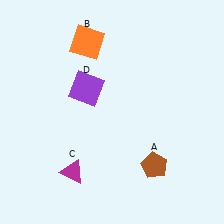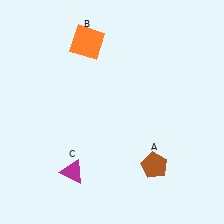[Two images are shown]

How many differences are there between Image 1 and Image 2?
There is 1 difference between the two images.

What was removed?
The purple square (D) was removed in Image 2.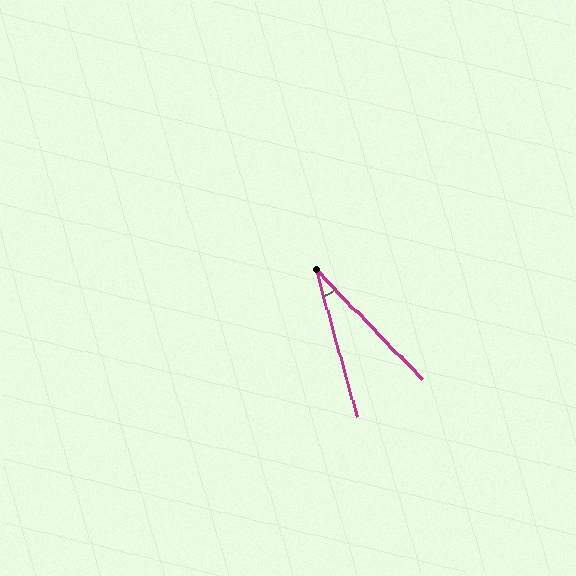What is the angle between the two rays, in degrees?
Approximately 29 degrees.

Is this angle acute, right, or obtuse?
It is acute.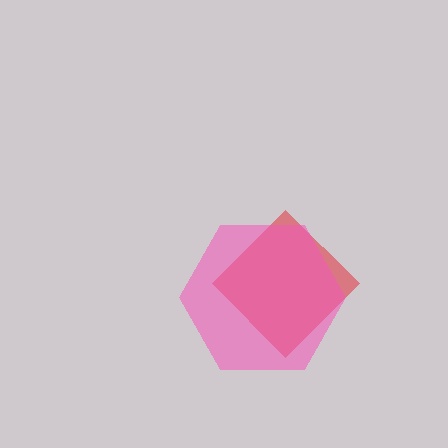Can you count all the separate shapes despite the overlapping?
Yes, there are 2 separate shapes.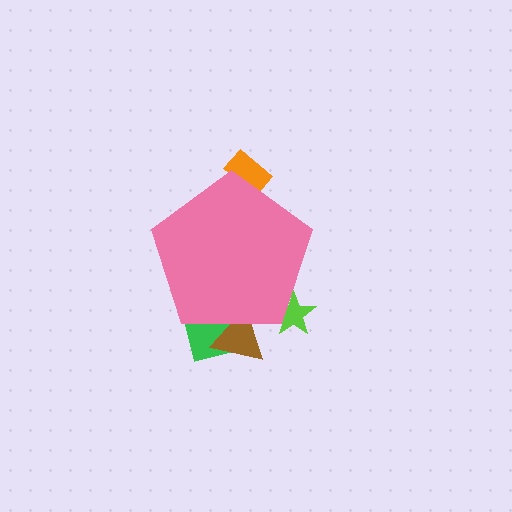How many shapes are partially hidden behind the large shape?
4 shapes are partially hidden.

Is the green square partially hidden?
Yes, the green square is partially hidden behind the pink pentagon.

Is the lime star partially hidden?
Yes, the lime star is partially hidden behind the pink pentagon.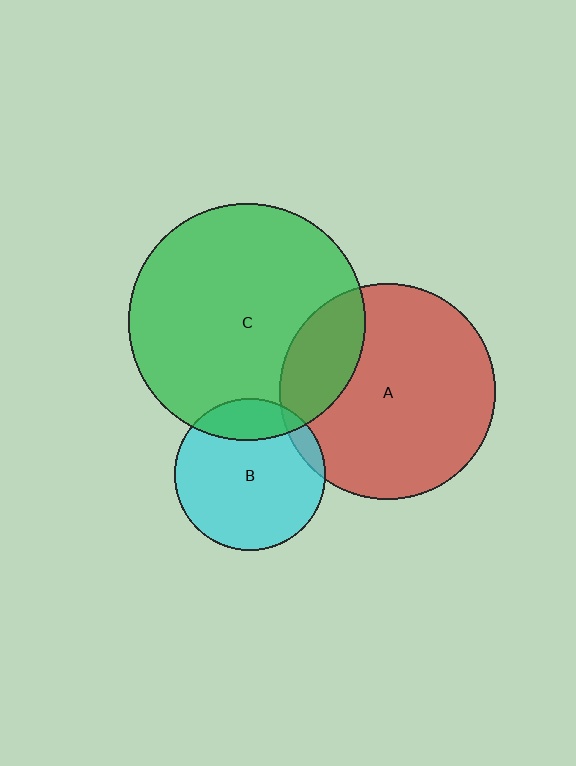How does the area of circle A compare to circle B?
Approximately 2.0 times.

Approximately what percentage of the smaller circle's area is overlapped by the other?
Approximately 10%.